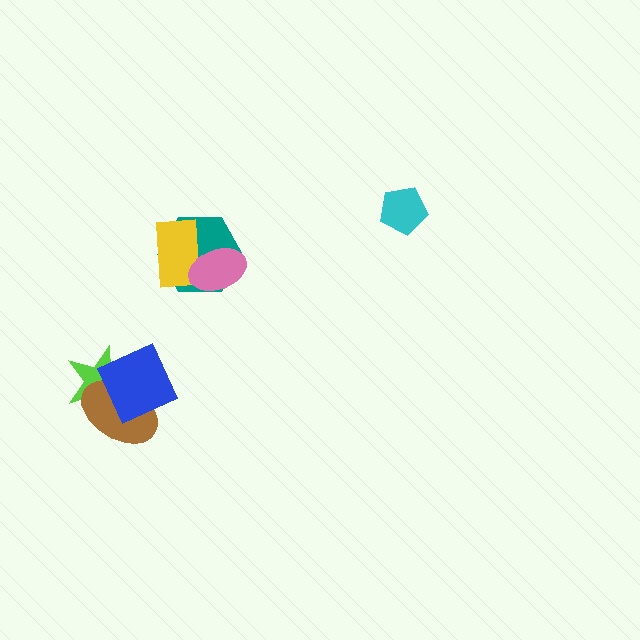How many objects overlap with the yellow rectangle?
2 objects overlap with the yellow rectangle.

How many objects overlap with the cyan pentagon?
0 objects overlap with the cyan pentagon.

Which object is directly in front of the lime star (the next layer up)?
The brown ellipse is directly in front of the lime star.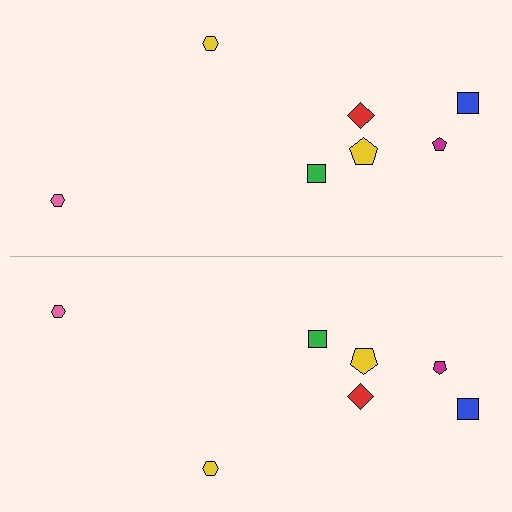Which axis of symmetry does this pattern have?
The pattern has a horizontal axis of symmetry running through the center of the image.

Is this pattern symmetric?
Yes, this pattern has bilateral (reflection) symmetry.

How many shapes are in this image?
There are 14 shapes in this image.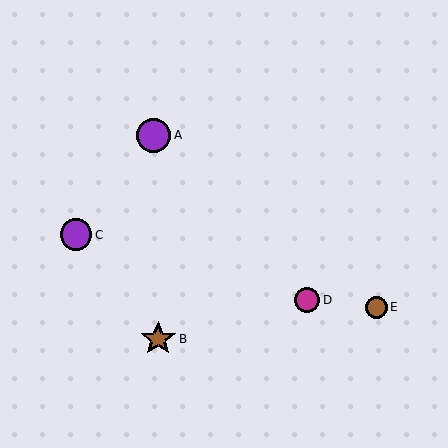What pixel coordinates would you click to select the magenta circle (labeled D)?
Click at (307, 300) to select the magenta circle D.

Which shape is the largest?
The brown star (labeled B) is the largest.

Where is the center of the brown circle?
The center of the brown circle is at (377, 307).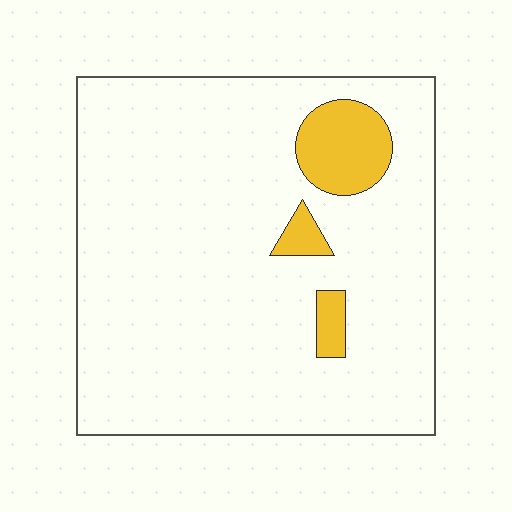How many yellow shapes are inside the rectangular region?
3.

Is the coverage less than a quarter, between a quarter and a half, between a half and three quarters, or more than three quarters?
Less than a quarter.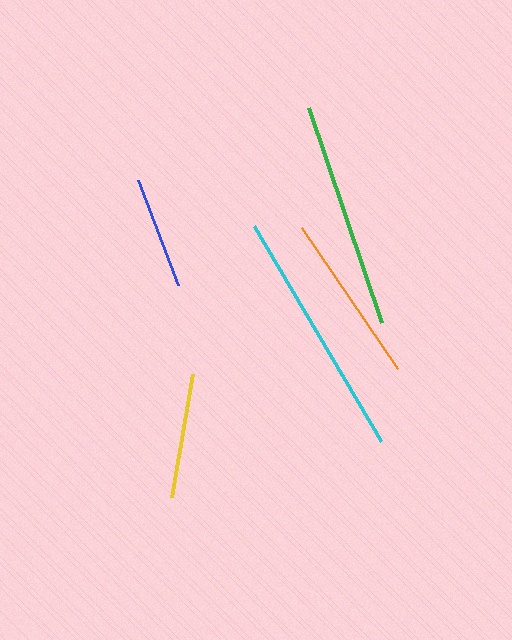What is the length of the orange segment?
The orange segment is approximately 170 pixels long.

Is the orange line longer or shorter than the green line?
The green line is longer than the orange line.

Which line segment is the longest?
The cyan line is the longest at approximately 249 pixels.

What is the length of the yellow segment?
The yellow segment is approximately 125 pixels long.